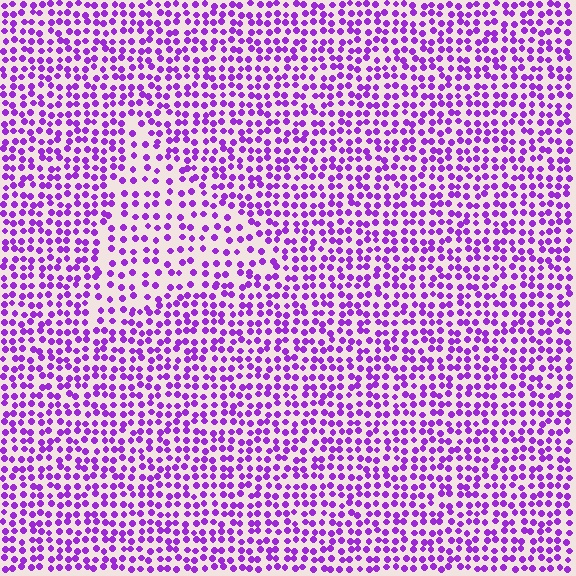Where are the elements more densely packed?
The elements are more densely packed outside the triangle boundary.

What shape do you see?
I see a triangle.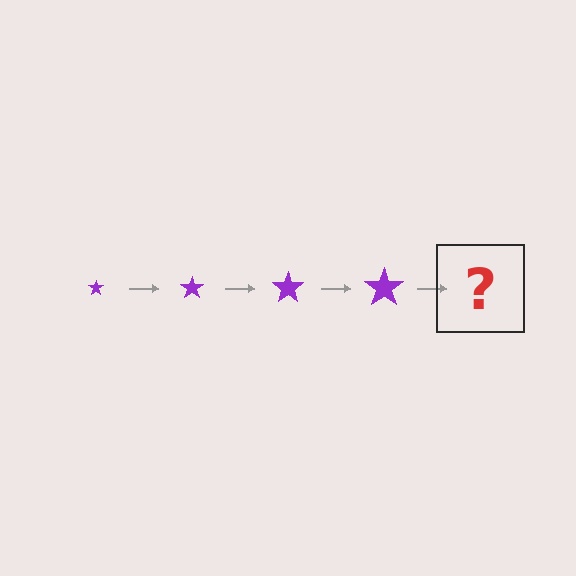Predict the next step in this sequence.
The next step is a purple star, larger than the previous one.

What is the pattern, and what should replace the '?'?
The pattern is that the star gets progressively larger each step. The '?' should be a purple star, larger than the previous one.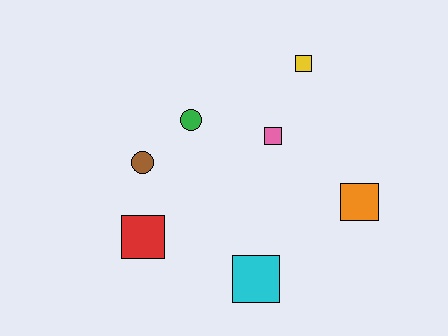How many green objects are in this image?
There is 1 green object.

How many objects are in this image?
There are 7 objects.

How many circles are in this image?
There are 2 circles.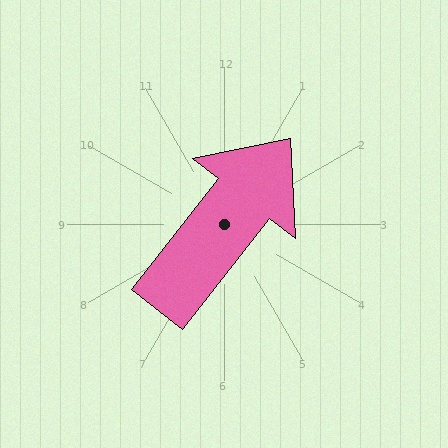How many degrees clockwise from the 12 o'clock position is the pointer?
Approximately 38 degrees.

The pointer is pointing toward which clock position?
Roughly 1 o'clock.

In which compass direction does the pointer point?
Northeast.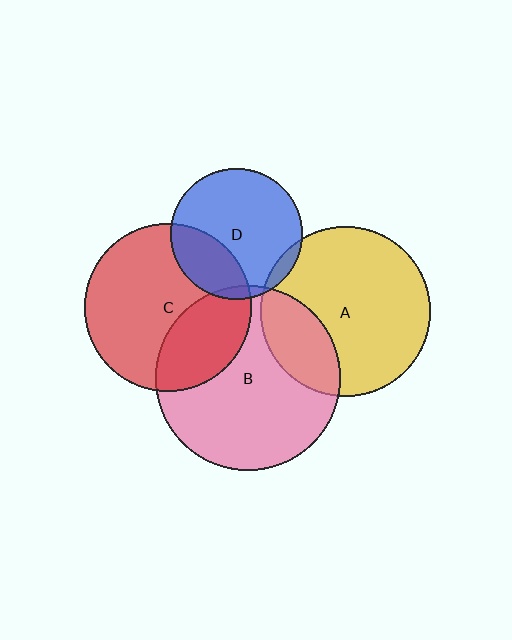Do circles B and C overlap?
Yes.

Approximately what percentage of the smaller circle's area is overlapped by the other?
Approximately 30%.